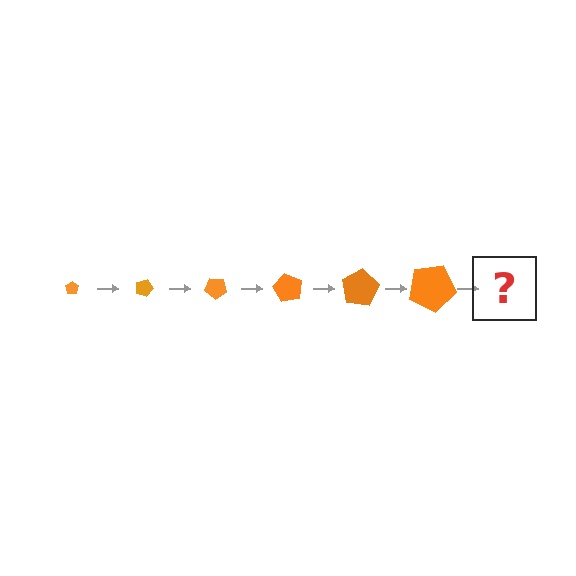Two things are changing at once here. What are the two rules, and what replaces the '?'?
The two rules are that the pentagon grows larger each step and it rotates 20 degrees each step. The '?' should be a pentagon, larger than the previous one and rotated 120 degrees from the start.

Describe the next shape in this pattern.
It should be a pentagon, larger than the previous one and rotated 120 degrees from the start.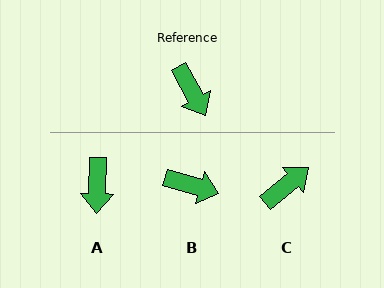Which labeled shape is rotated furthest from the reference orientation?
C, about 101 degrees away.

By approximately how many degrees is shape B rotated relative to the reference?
Approximately 44 degrees counter-clockwise.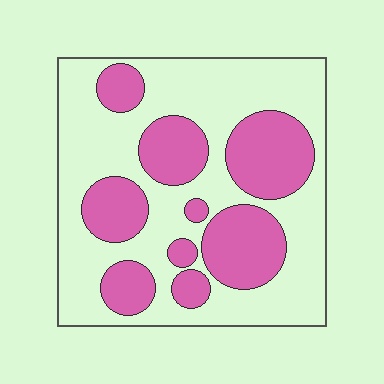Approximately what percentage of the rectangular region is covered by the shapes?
Approximately 35%.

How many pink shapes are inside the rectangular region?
9.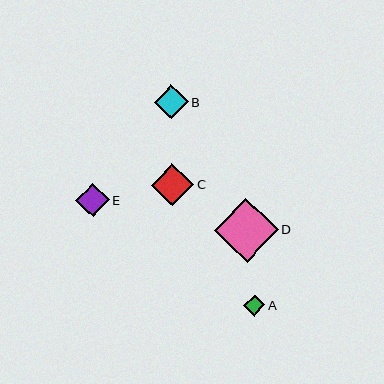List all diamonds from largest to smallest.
From largest to smallest: D, C, B, E, A.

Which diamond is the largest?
Diamond D is the largest with a size of approximately 64 pixels.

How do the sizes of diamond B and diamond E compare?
Diamond B and diamond E are approximately the same size.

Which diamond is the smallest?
Diamond A is the smallest with a size of approximately 21 pixels.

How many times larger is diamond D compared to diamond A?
Diamond D is approximately 3.0 times the size of diamond A.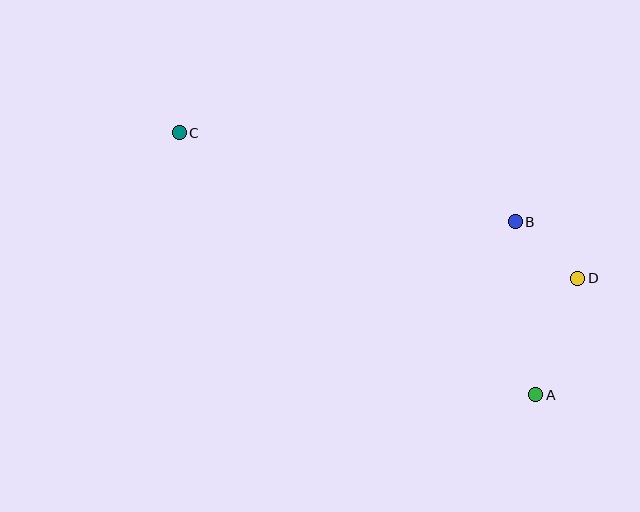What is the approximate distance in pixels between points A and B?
The distance between A and B is approximately 174 pixels.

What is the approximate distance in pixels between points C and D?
The distance between C and D is approximately 424 pixels.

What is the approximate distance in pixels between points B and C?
The distance between B and C is approximately 348 pixels.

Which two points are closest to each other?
Points B and D are closest to each other.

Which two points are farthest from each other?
Points A and C are farthest from each other.